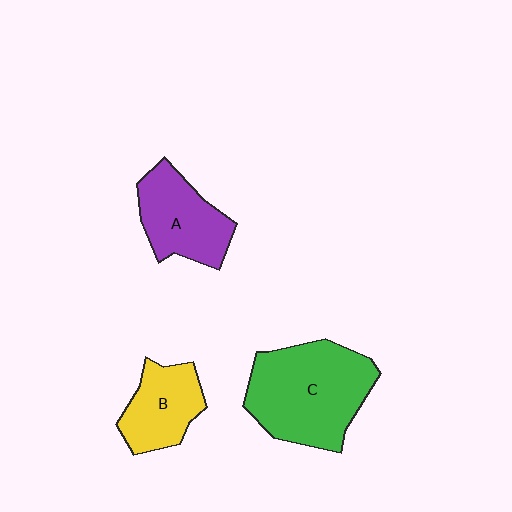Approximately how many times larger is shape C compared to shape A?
Approximately 1.6 times.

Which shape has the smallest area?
Shape B (yellow).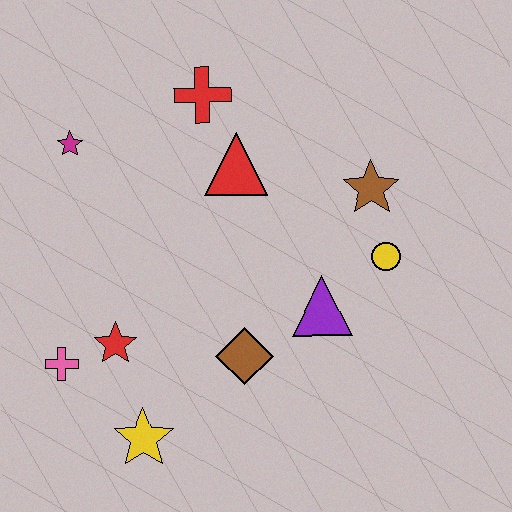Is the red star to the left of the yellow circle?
Yes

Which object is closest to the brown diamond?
The purple triangle is closest to the brown diamond.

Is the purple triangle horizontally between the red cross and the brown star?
Yes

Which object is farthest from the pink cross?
The brown star is farthest from the pink cross.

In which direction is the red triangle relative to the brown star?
The red triangle is to the left of the brown star.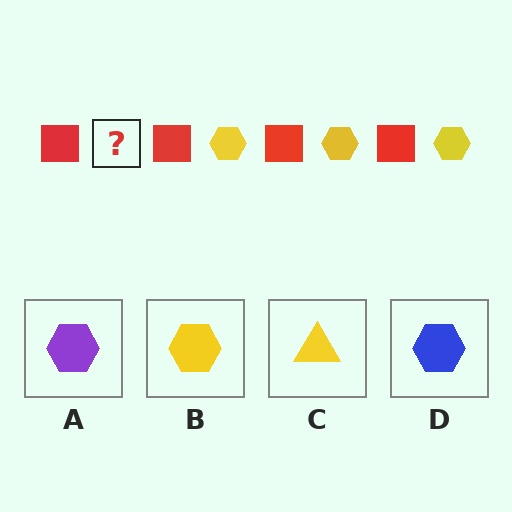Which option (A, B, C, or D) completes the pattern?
B.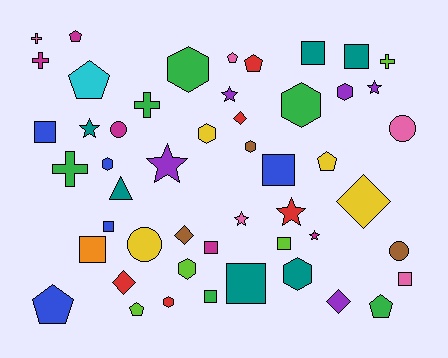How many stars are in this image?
There are 7 stars.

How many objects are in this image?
There are 50 objects.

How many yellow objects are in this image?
There are 4 yellow objects.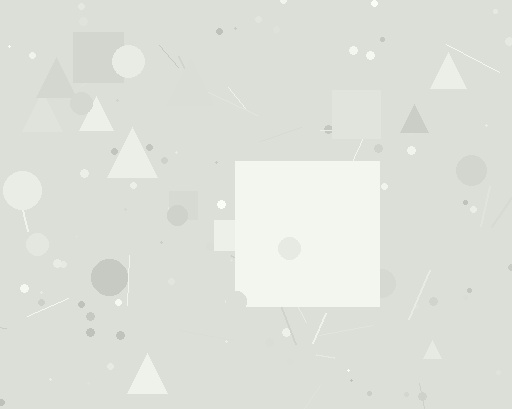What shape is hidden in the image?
A square is hidden in the image.